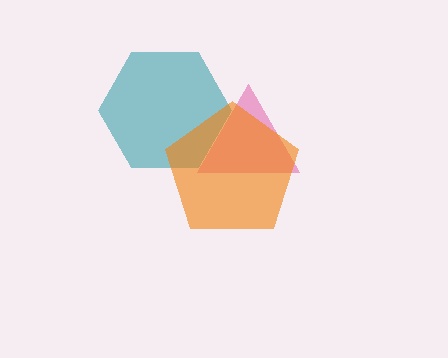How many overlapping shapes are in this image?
There are 3 overlapping shapes in the image.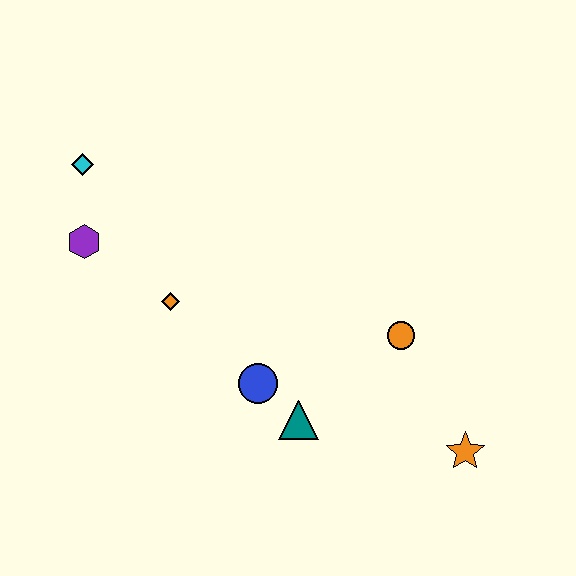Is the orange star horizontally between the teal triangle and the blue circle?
No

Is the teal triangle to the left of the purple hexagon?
No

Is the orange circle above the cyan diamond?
No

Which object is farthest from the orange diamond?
The orange star is farthest from the orange diamond.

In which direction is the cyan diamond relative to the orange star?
The cyan diamond is to the left of the orange star.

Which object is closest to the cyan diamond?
The purple hexagon is closest to the cyan diamond.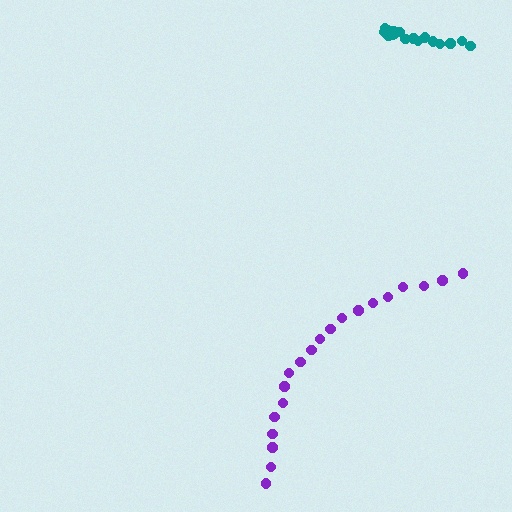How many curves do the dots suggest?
There are 2 distinct paths.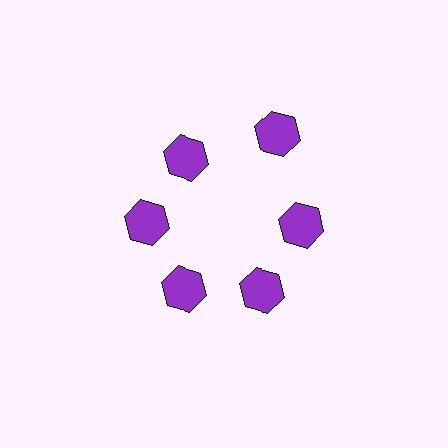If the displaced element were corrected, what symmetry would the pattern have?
It would have 6-fold rotational symmetry — the pattern would map onto itself every 60 degrees.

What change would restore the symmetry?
The symmetry would be restored by moving it inward, back onto the ring so that all 6 hexagons sit at equal angles and equal distance from the center.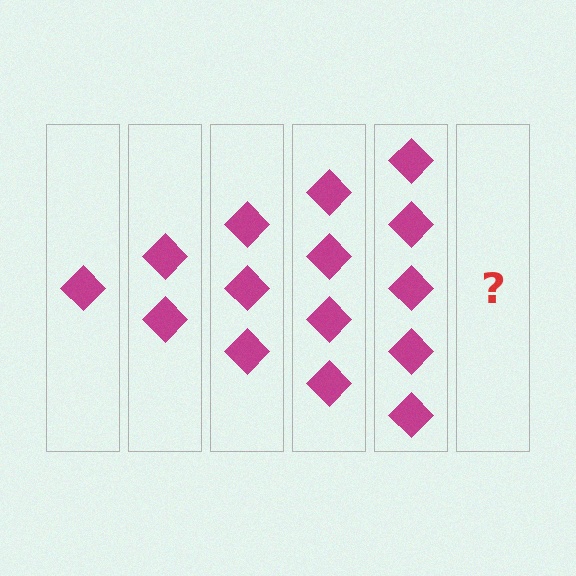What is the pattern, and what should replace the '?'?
The pattern is that each step adds one more diamond. The '?' should be 6 diamonds.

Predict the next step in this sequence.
The next step is 6 diamonds.